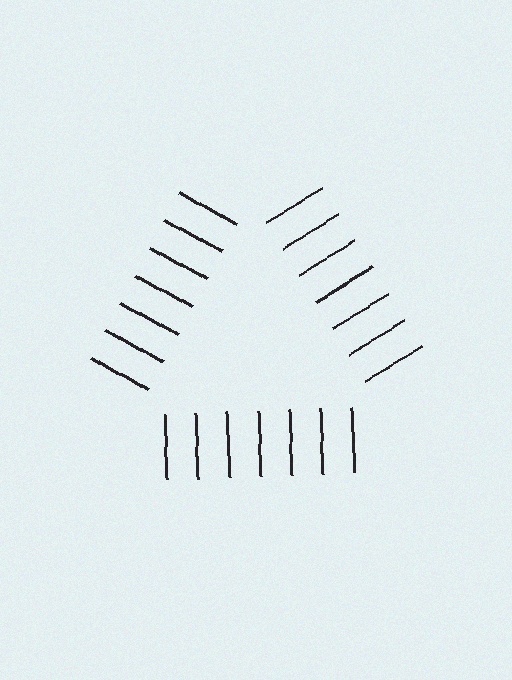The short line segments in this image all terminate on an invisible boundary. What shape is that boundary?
An illusory triangle — the line segments terminate on its edges but no continuous stroke is drawn.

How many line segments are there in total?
21 — 7 along each of the 3 edges.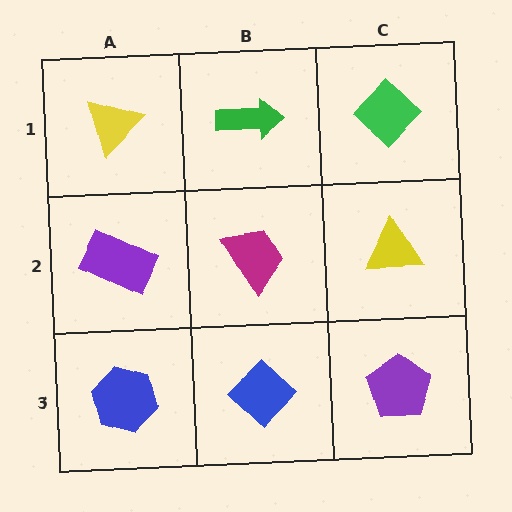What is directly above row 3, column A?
A purple rectangle.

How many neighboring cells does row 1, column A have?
2.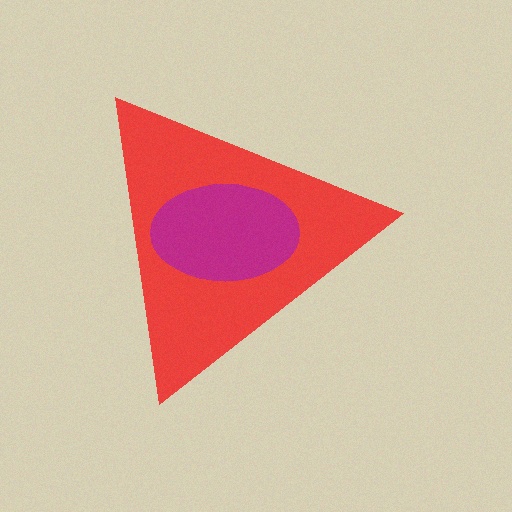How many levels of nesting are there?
2.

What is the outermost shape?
The red triangle.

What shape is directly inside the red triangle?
The magenta ellipse.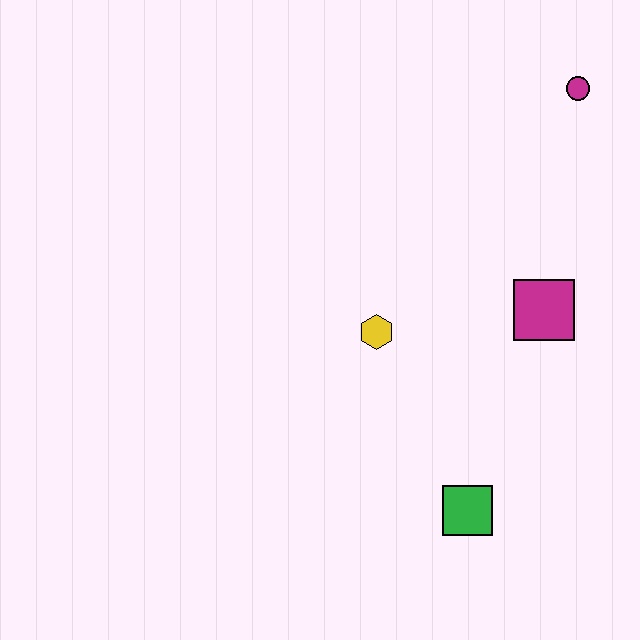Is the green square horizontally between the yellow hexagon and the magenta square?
Yes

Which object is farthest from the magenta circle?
The green square is farthest from the magenta circle.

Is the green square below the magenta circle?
Yes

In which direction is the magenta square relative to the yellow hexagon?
The magenta square is to the right of the yellow hexagon.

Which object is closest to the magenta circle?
The magenta square is closest to the magenta circle.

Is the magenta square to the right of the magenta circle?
No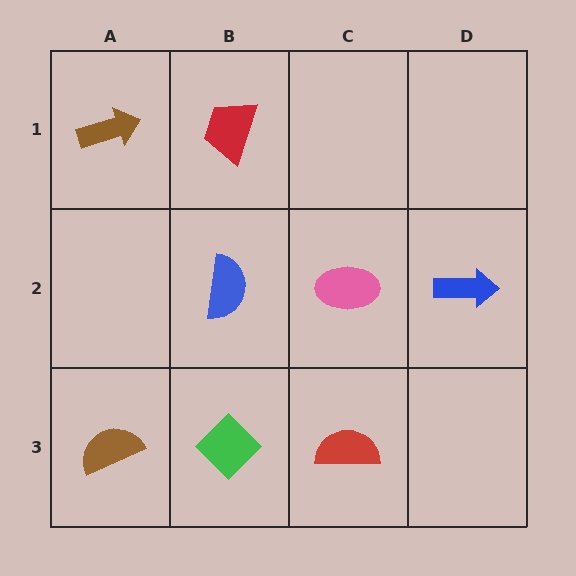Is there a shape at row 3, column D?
No, that cell is empty.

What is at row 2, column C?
A pink ellipse.